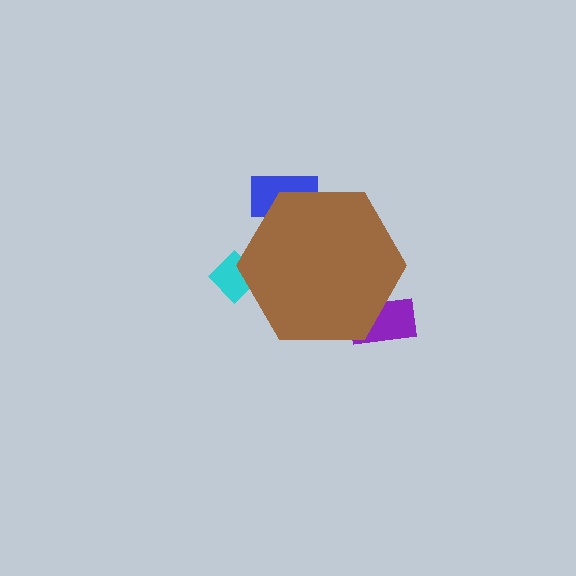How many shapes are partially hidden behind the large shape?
3 shapes are partially hidden.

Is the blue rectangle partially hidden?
Yes, the blue rectangle is partially hidden behind the brown hexagon.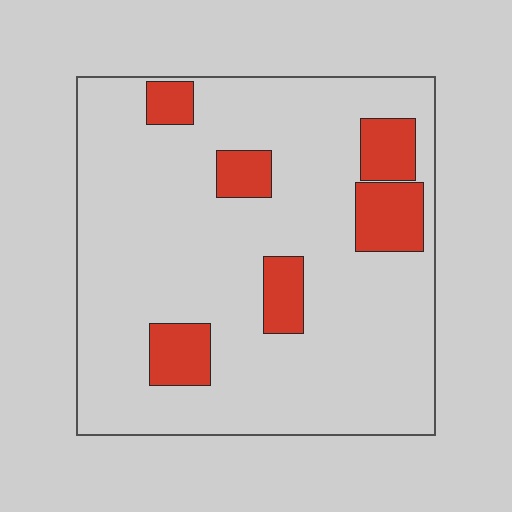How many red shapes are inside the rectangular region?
6.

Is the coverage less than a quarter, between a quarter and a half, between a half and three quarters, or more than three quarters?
Less than a quarter.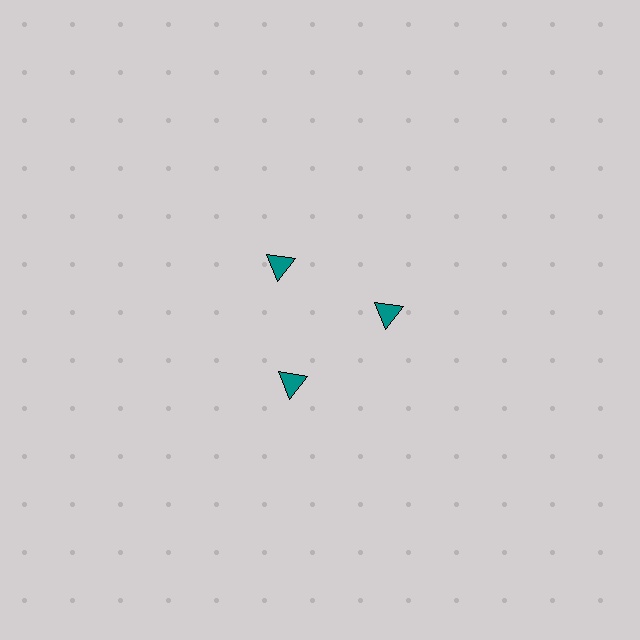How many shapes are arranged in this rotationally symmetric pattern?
There are 3 shapes, arranged in 3 groups of 1.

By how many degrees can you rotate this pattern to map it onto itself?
The pattern maps onto itself every 120 degrees of rotation.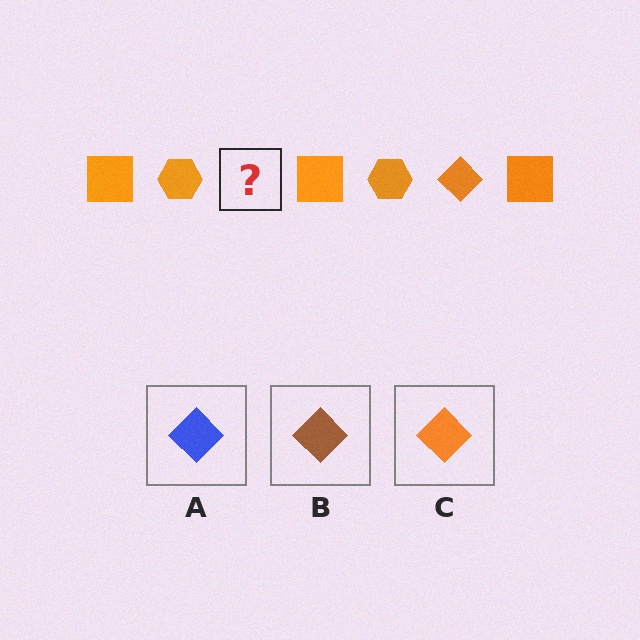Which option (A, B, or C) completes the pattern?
C.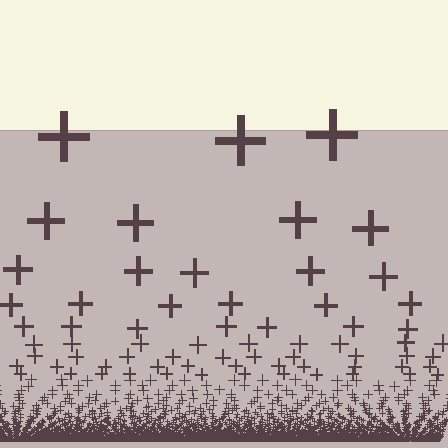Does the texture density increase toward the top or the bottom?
Density increases toward the bottom.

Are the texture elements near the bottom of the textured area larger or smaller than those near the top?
Smaller. The gradient is inverted — elements near the bottom are smaller and denser.